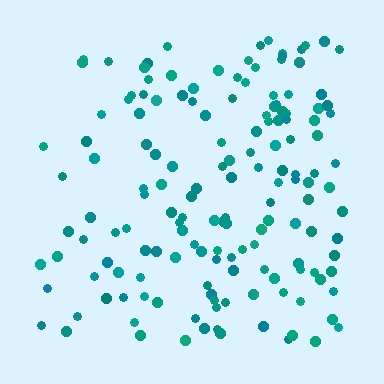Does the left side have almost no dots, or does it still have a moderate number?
Still a moderate number, just noticeably fewer than the right.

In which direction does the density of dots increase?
From left to right, with the right side densest.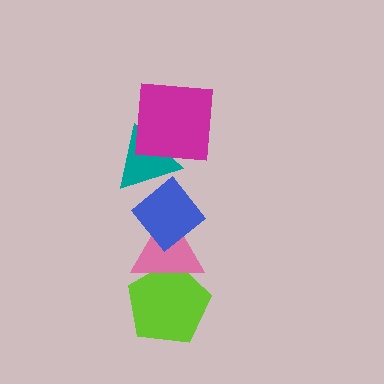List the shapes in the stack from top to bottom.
From top to bottom: the magenta square, the teal triangle, the blue diamond, the pink triangle, the lime pentagon.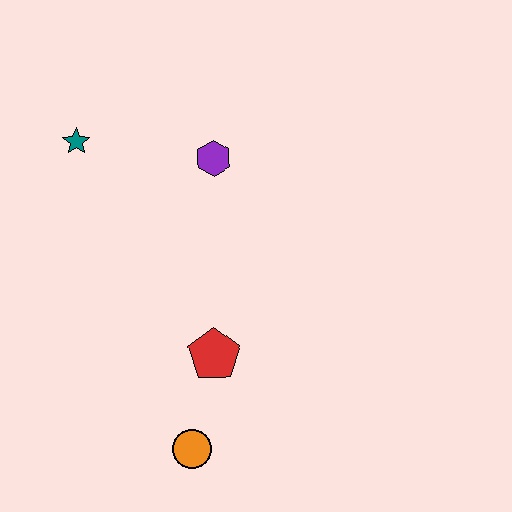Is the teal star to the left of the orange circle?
Yes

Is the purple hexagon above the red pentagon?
Yes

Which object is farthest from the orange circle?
The teal star is farthest from the orange circle.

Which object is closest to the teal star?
The purple hexagon is closest to the teal star.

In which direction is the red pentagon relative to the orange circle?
The red pentagon is above the orange circle.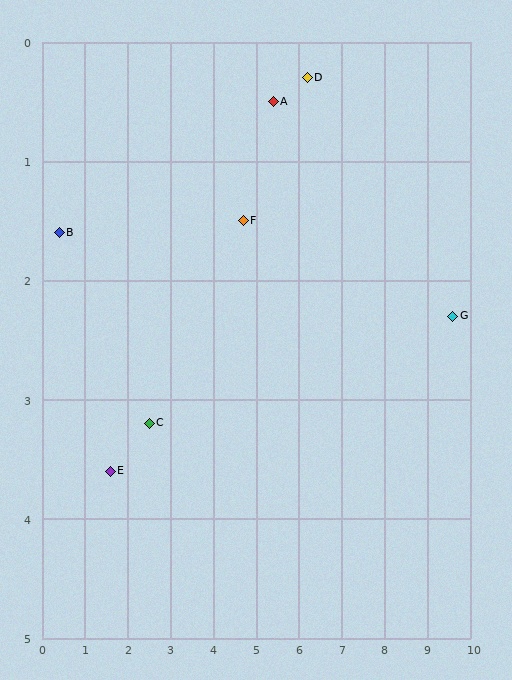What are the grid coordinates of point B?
Point B is at approximately (0.4, 1.6).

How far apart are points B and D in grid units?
Points B and D are about 5.9 grid units apart.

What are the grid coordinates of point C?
Point C is at approximately (2.5, 3.2).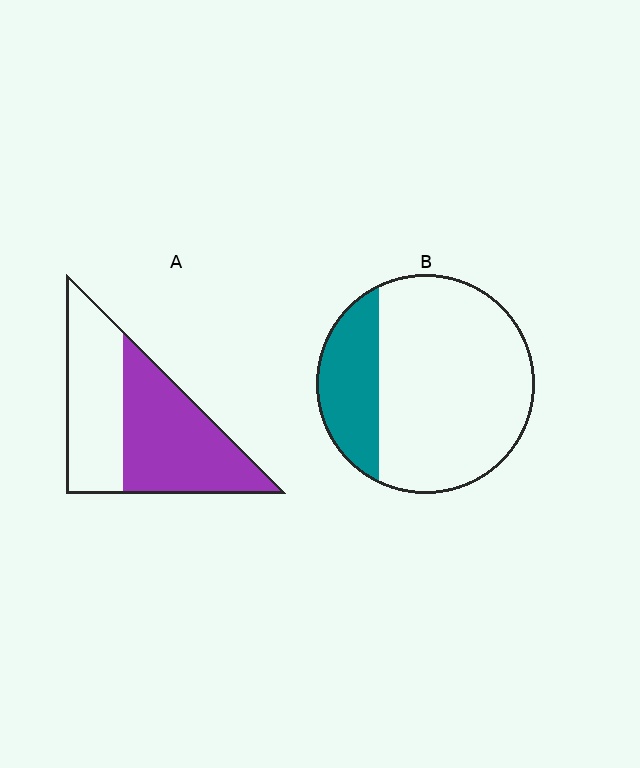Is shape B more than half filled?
No.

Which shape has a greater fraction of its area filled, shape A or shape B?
Shape A.